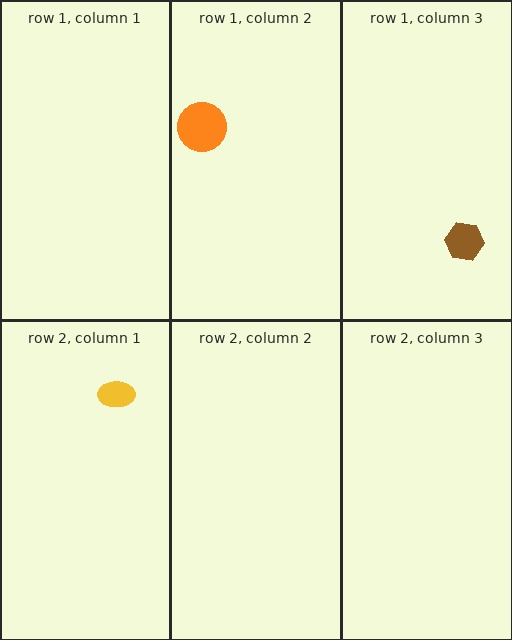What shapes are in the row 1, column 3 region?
The brown hexagon.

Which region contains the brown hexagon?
The row 1, column 3 region.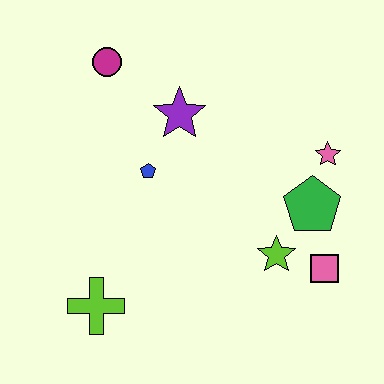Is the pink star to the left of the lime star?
No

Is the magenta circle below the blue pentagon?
No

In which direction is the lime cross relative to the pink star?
The lime cross is to the left of the pink star.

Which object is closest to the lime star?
The pink square is closest to the lime star.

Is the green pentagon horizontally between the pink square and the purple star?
Yes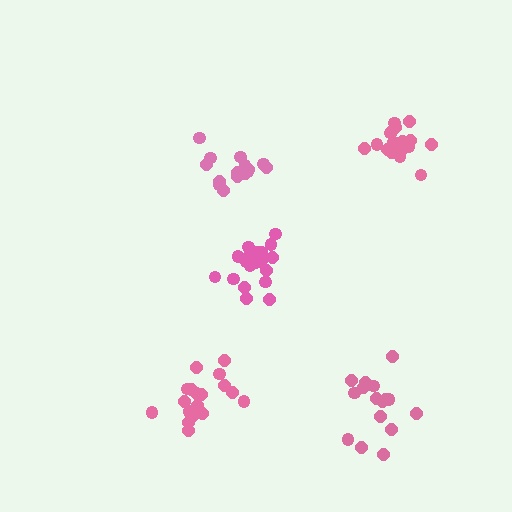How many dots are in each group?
Group 1: 21 dots, Group 2: 18 dots, Group 3: 16 dots, Group 4: 20 dots, Group 5: 15 dots (90 total).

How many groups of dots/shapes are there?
There are 5 groups.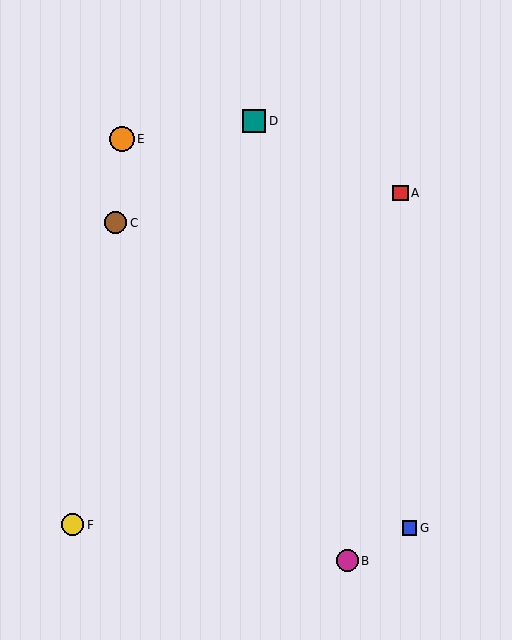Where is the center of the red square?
The center of the red square is at (401, 193).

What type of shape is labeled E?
Shape E is an orange circle.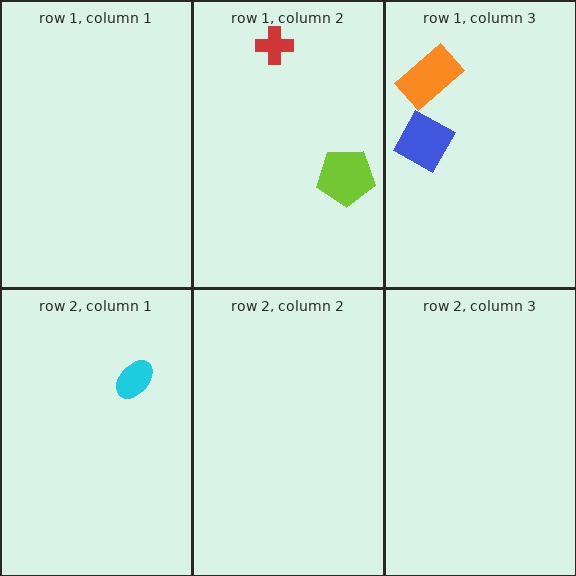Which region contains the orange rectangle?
The row 1, column 3 region.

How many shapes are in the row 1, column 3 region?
2.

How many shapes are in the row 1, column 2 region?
2.